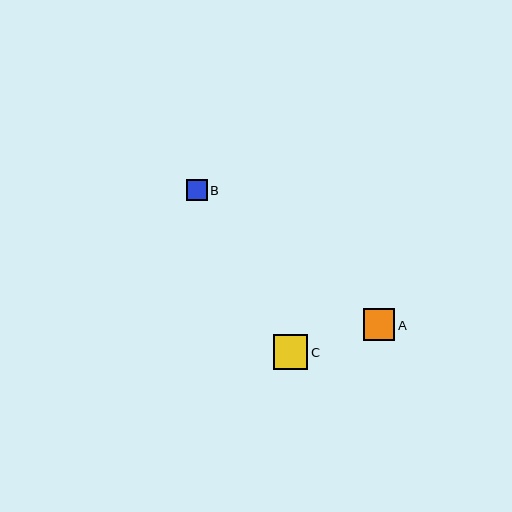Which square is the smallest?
Square B is the smallest with a size of approximately 21 pixels.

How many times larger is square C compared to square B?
Square C is approximately 1.7 times the size of square B.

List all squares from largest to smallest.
From largest to smallest: C, A, B.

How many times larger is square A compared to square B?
Square A is approximately 1.5 times the size of square B.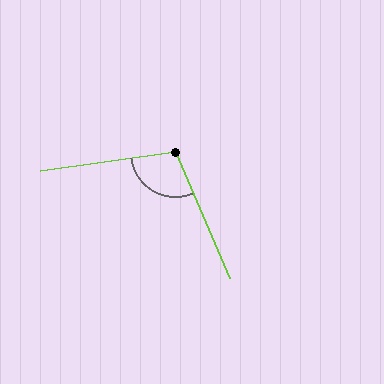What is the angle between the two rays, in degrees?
Approximately 106 degrees.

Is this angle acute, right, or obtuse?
It is obtuse.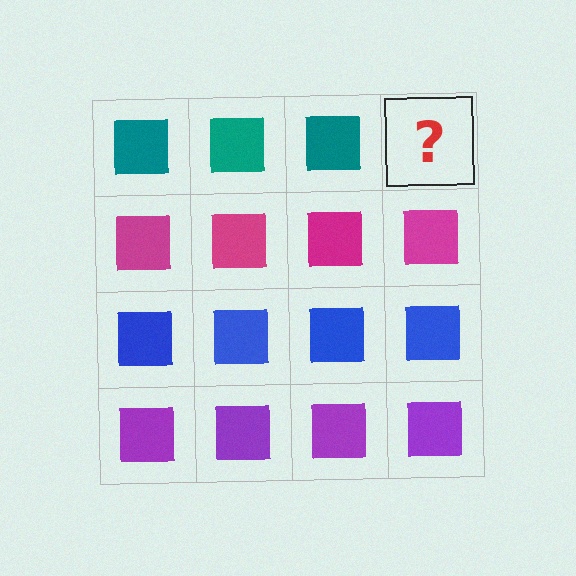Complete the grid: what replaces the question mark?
The question mark should be replaced with a teal square.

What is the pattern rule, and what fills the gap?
The rule is that each row has a consistent color. The gap should be filled with a teal square.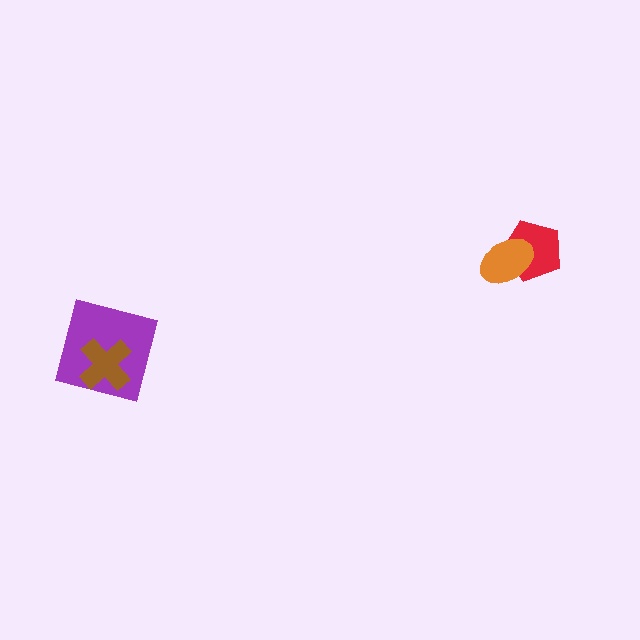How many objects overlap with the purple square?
1 object overlaps with the purple square.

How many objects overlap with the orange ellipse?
1 object overlaps with the orange ellipse.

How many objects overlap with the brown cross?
1 object overlaps with the brown cross.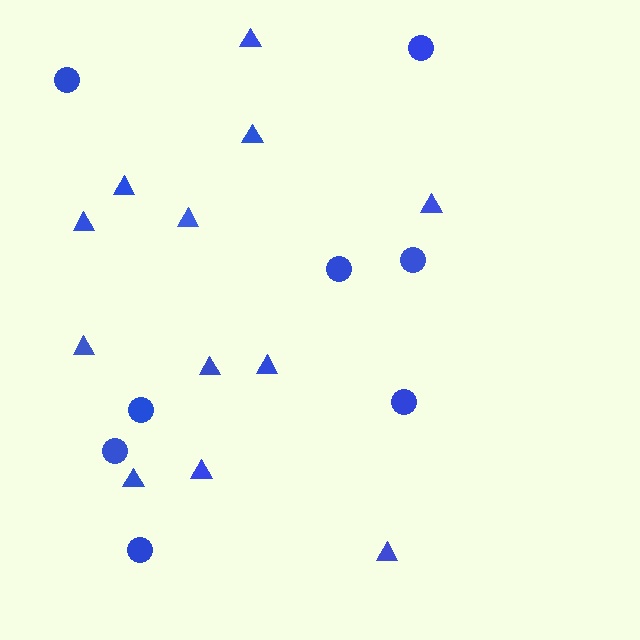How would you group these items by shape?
There are 2 groups: one group of triangles (12) and one group of circles (8).